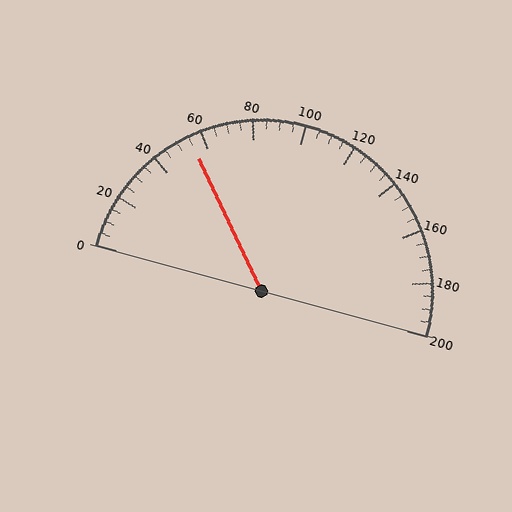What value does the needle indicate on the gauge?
The needle indicates approximately 55.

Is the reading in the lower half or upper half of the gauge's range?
The reading is in the lower half of the range (0 to 200).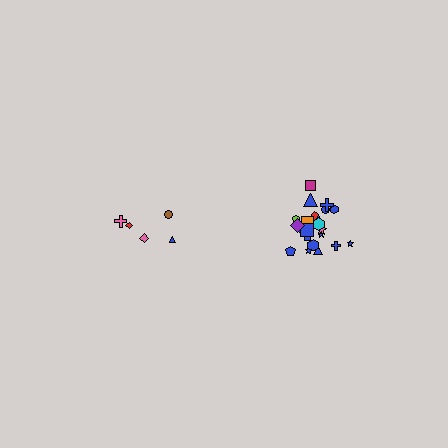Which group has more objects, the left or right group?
The right group.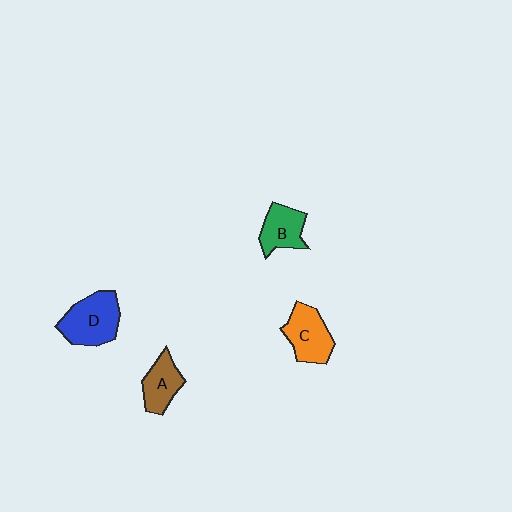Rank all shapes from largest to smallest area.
From largest to smallest: D (blue), C (orange), B (green), A (brown).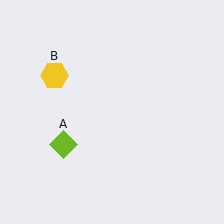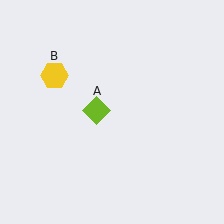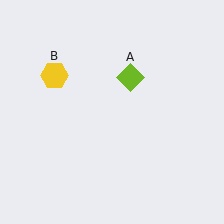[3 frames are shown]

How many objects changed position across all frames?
1 object changed position: lime diamond (object A).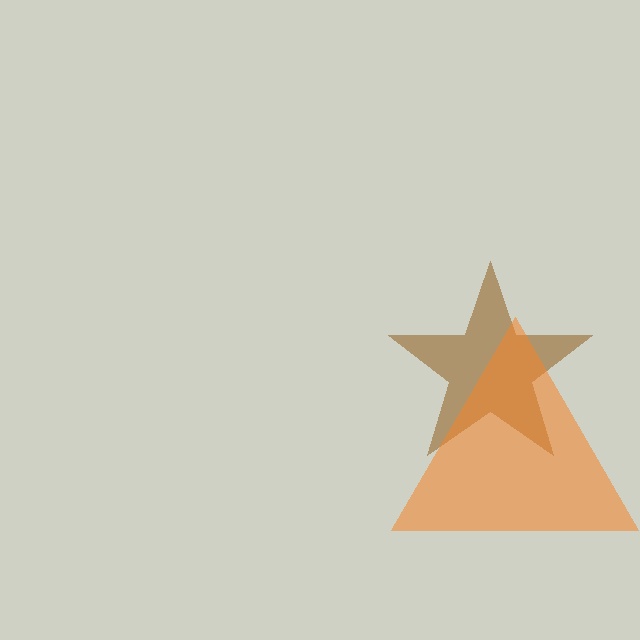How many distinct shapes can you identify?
There are 2 distinct shapes: a brown star, an orange triangle.